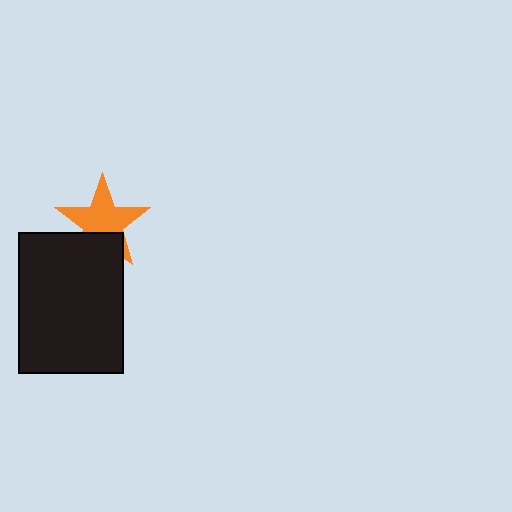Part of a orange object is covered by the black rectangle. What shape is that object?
It is a star.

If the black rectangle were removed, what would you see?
You would see the complete orange star.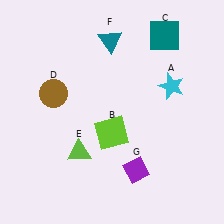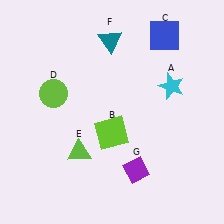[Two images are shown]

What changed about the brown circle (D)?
In Image 1, D is brown. In Image 2, it changed to lime.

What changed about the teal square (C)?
In Image 1, C is teal. In Image 2, it changed to blue.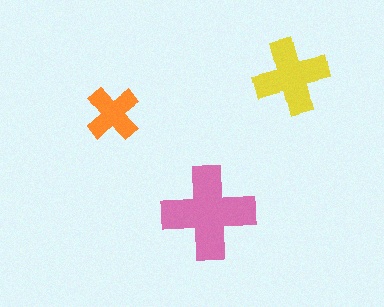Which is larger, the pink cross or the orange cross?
The pink one.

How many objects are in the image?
There are 3 objects in the image.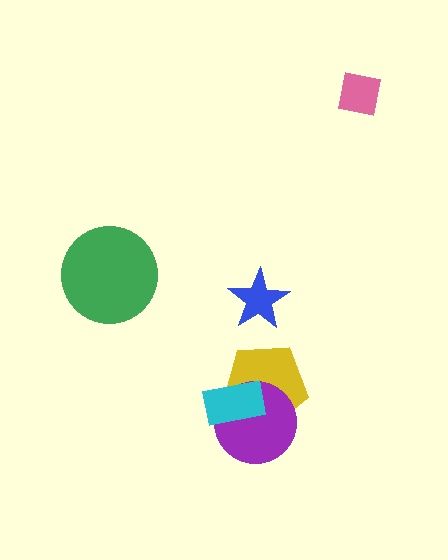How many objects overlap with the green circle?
0 objects overlap with the green circle.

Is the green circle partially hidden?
No, no other shape covers it.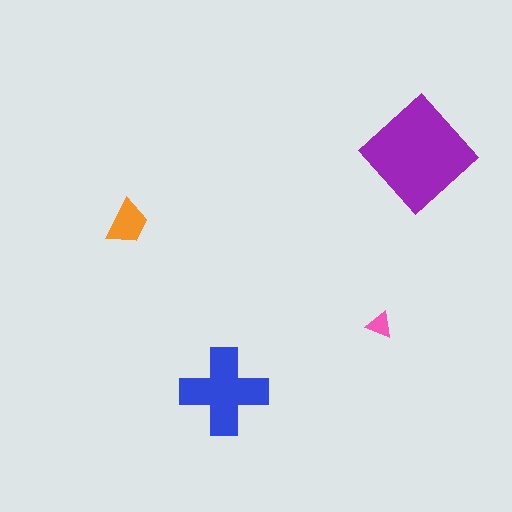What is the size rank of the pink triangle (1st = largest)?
4th.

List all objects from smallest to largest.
The pink triangle, the orange trapezoid, the blue cross, the purple diamond.